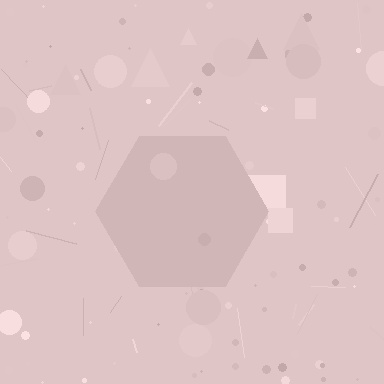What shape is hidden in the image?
A hexagon is hidden in the image.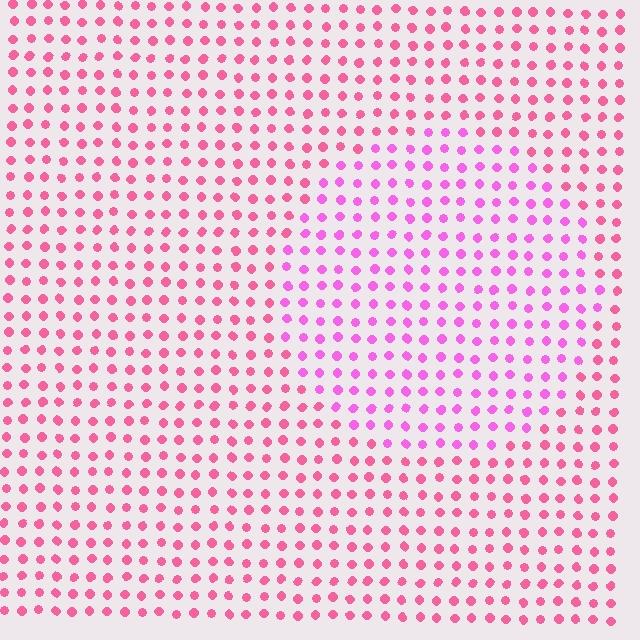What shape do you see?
I see a circle.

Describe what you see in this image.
The image is filled with small pink elements in a uniform arrangement. A circle-shaped region is visible where the elements are tinted to a slightly different hue, forming a subtle color boundary.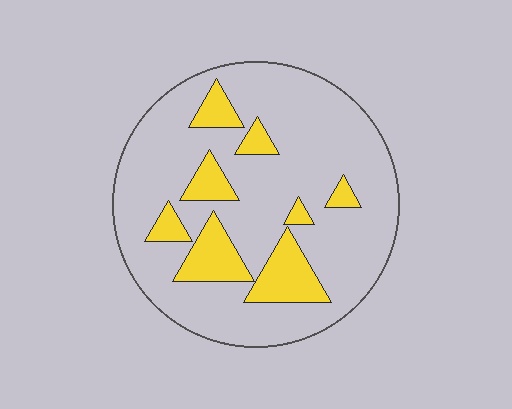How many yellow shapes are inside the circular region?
8.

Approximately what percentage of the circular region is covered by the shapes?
Approximately 20%.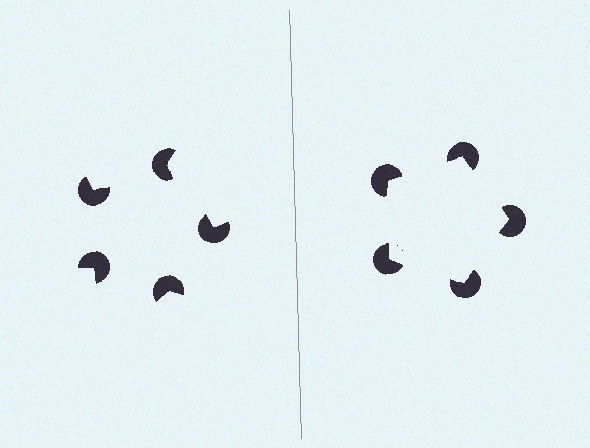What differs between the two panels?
The pac-man discs are positioned identically on both sides; only the wedge orientations differ. On the right they align to a pentagon; on the left they are misaligned.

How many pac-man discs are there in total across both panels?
10 — 5 on each side.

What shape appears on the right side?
An illusory pentagon.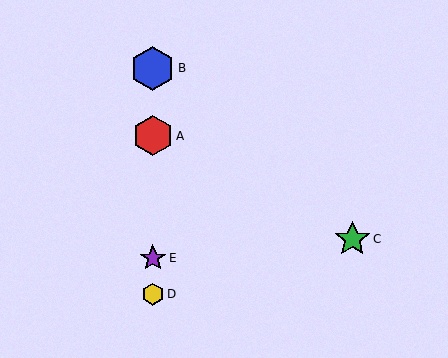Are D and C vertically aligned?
No, D is at x≈153 and C is at x≈352.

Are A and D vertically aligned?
Yes, both are at x≈153.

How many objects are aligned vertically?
4 objects (A, B, D, E) are aligned vertically.